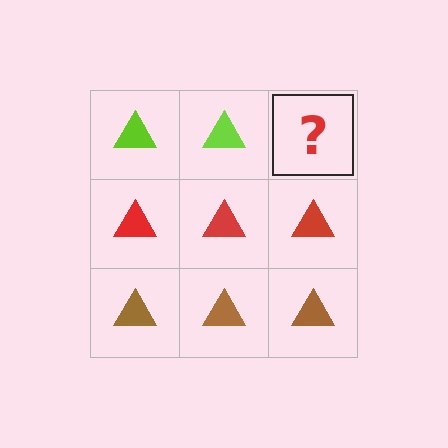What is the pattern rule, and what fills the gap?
The rule is that each row has a consistent color. The gap should be filled with a lime triangle.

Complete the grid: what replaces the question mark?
The question mark should be replaced with a lime triangle.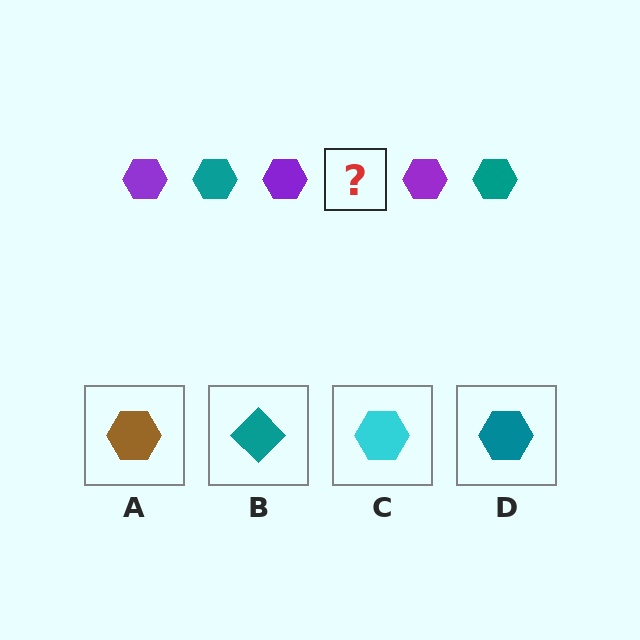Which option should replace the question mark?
Option D.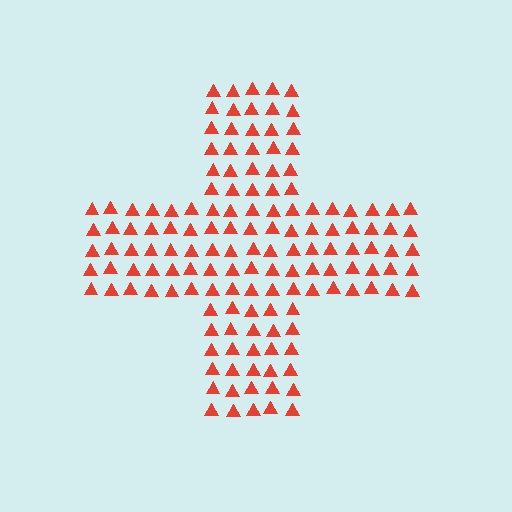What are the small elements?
The small elements are triangles.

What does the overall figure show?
The overall figure shows a cross.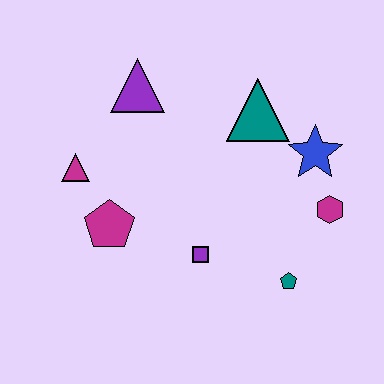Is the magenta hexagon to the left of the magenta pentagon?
No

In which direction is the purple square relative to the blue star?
The purple square is to the left of the blue star.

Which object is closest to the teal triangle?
The blue star is closest to the teal triangle.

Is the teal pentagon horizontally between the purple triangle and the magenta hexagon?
Yes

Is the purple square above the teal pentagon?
Yes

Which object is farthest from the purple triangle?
The teal pentagon is farthest from the purple triangle.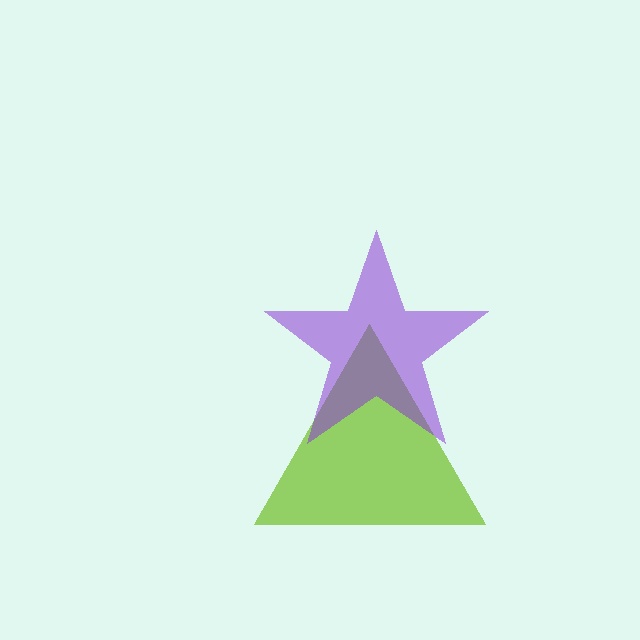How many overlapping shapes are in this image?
There are 2 overlapping shapes in the image.